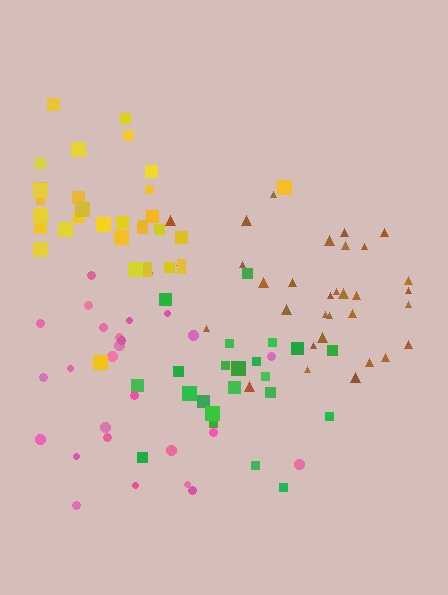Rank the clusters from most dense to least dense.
yellow, brown, green, pink.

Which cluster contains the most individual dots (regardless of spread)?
Yellow (33).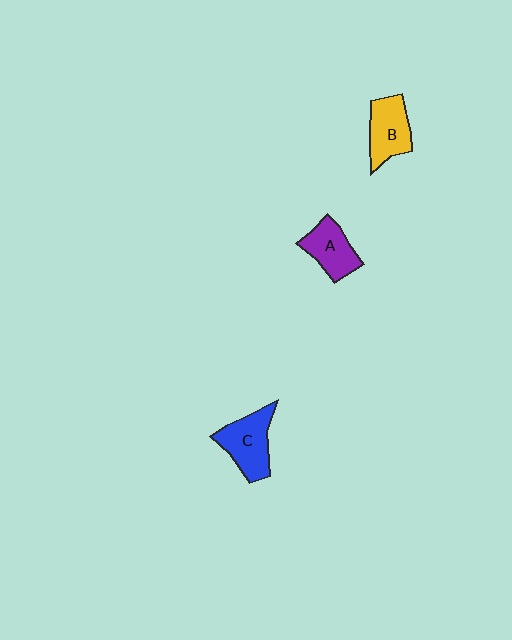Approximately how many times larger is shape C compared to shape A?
Approximately 1.2 times.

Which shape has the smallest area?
Shape A (purple).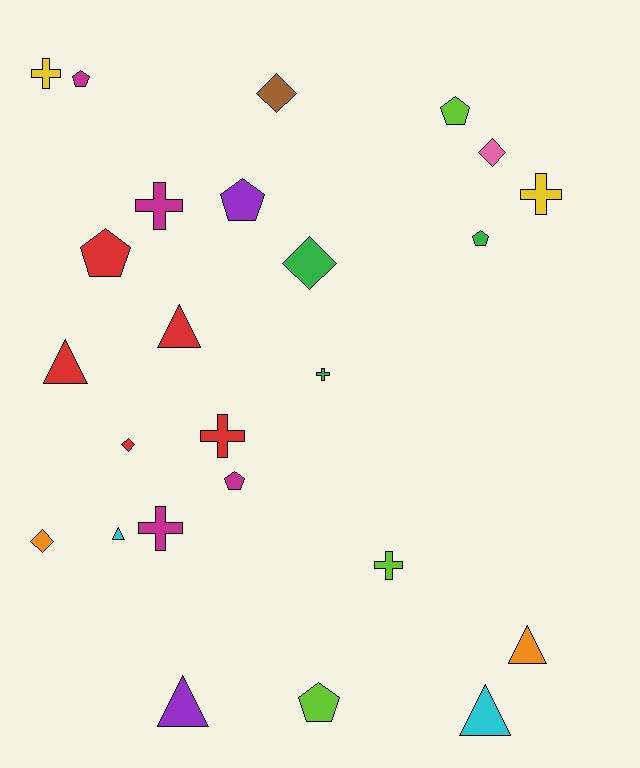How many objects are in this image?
There are 25 objects.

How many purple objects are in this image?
There are 2 purple objects.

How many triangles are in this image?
There are 6 triangles.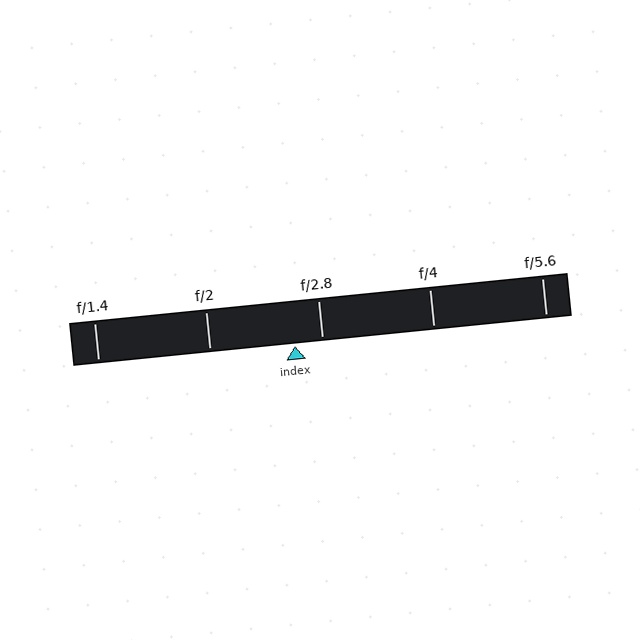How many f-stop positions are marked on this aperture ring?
There are 5 f-stop positions marked.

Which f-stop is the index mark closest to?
The index mark is closest to f/2.8.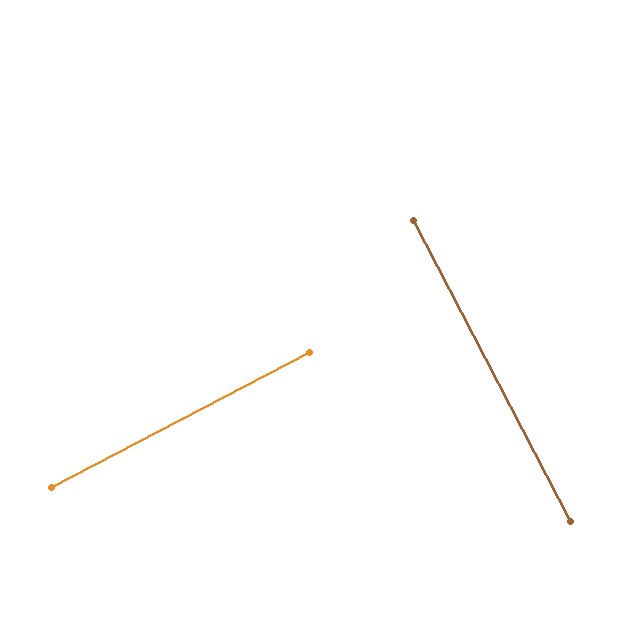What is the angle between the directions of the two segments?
Approximately 90 degrees.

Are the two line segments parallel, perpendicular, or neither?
Perpendicular — they meet at approximately 90°.